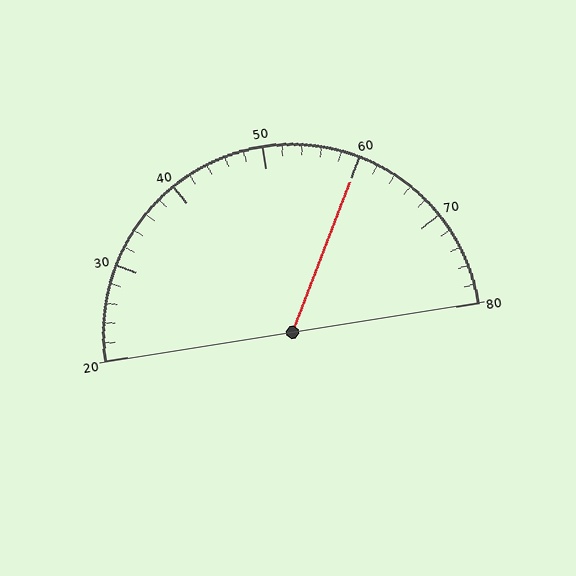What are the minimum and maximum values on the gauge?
The gauge ranges from 20 to 80.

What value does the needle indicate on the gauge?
The needle indicates approximately 60.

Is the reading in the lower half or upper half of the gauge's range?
The reading is in the upper half of the range (20 to 80).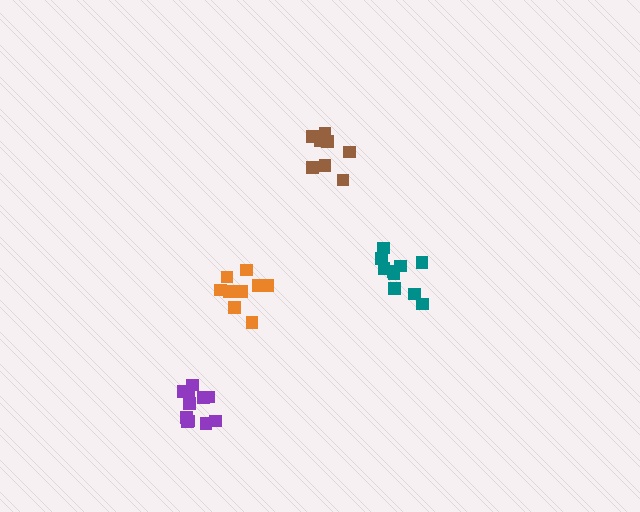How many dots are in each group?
Group 1: 11 dots, Group 2: 9 dots, Group 3: 10 dots, Group 4: 8 dots (38 total).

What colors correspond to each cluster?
The clusters are colored: purple, orange, teal, brown.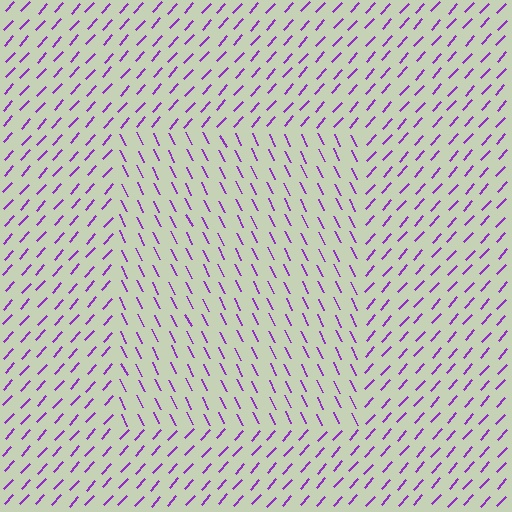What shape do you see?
I see a rectangle.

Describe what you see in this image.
The image is filled with small purple line segments. A rectangle region in the image has lines oriented differently from the surrounding lines, creating a visible texture boundary.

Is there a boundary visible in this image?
Yes, there is a texture boundary formed by a change in line orientation.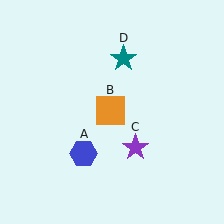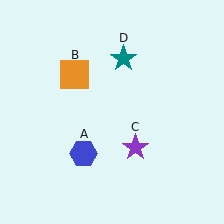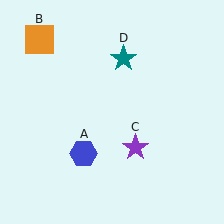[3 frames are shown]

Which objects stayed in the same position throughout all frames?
Blue hexagon (object A) and purple star (object C) and teal star (object D) remained stationary.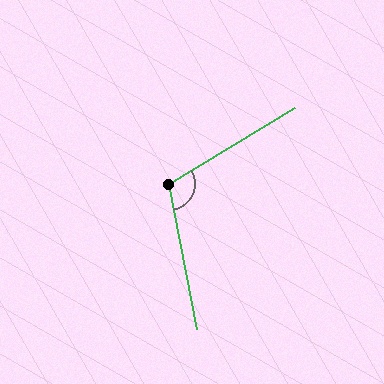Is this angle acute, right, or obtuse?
It is obtuse.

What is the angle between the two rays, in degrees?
Approximately 110 degrees.